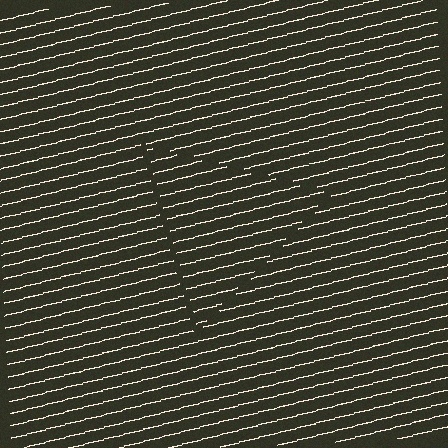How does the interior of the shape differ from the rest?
The interior of the shape contains the same grating, shifted by half a period — the contour is defined by the phase discontinuity where line-ends from the inner and outer gratings abut.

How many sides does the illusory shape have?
3 sides — the line-ends trace a triangle.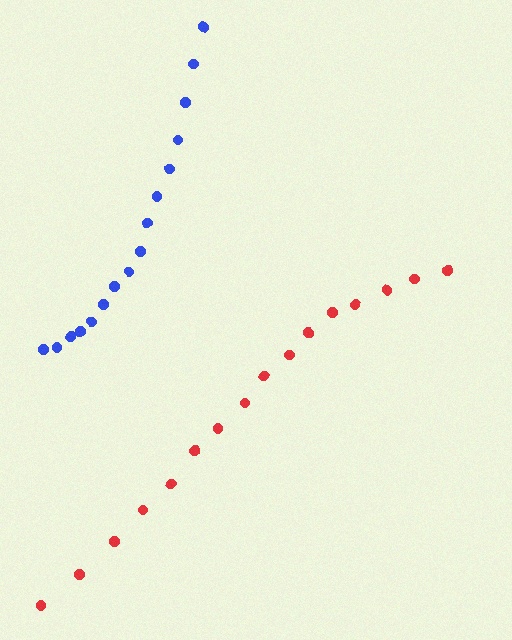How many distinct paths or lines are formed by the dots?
There are 2 distinct paths.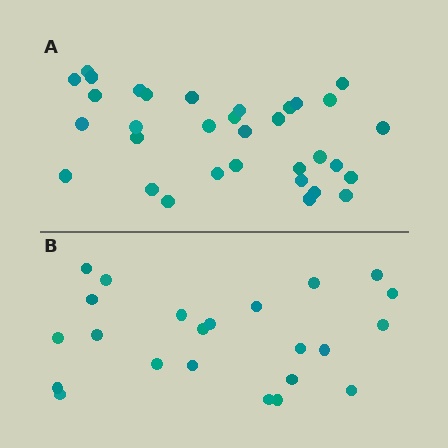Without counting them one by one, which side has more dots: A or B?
Region A (the top region) has more dots.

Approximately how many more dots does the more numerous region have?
Region A has roughly 10 or so more dots than region B.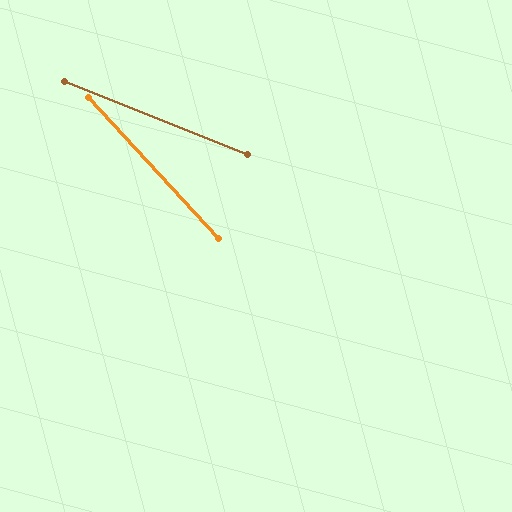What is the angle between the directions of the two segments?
Approximately 26 degrees.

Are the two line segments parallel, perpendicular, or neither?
Neither parallel nor perpendicular — they differ by about 26°.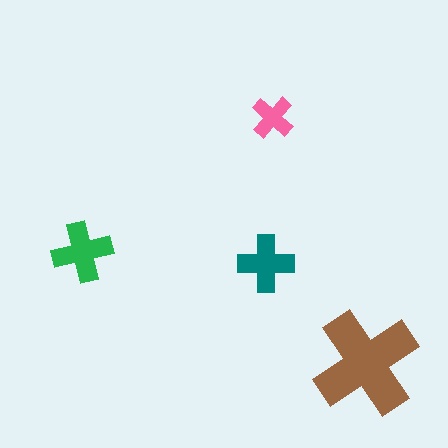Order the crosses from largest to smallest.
the brown one, the green one, the teal one, the pink one.